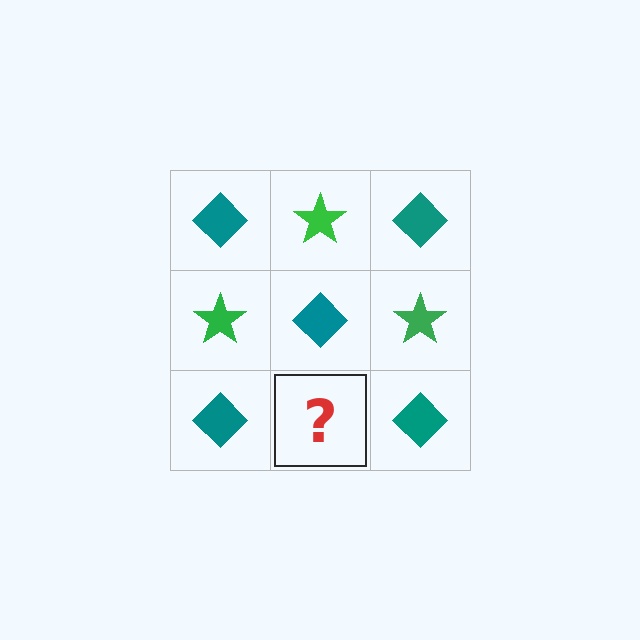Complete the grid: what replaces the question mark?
The question mark should be replaced with a green star.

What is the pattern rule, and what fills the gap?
The rule is that it alternates teal diamond and green star in a checkerboard pattern. The gap should be filled with a green star.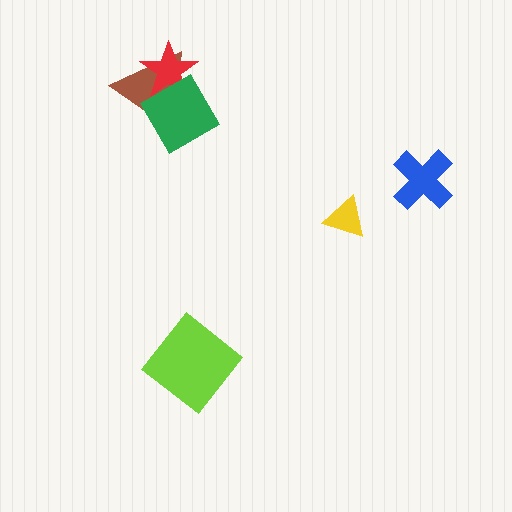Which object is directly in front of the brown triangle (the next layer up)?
The red star is directly in front of the brown triangle.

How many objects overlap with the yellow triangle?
0 objects overlap with the yellow triangle.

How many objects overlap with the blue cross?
0 objects overlap with the blue cross.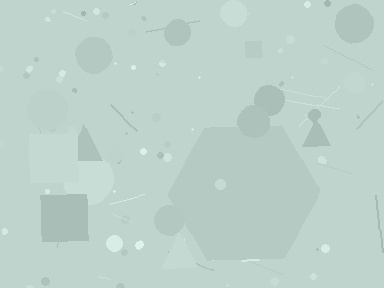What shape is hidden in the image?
A hexagon is hidden in the image.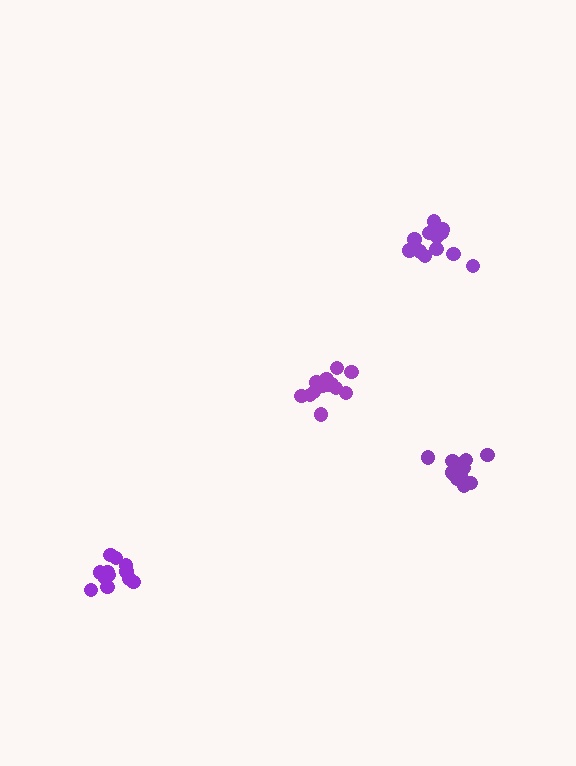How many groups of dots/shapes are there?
There are 4 groups.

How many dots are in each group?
Group 1: 12 dots, Group 2: 14 dots, Group 3: 13 dots, Group 4: 13 dots (52 total).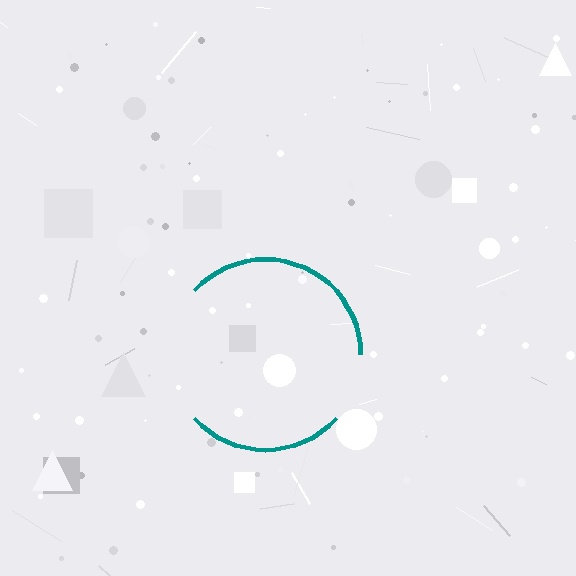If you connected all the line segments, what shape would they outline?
They would outline a circle.